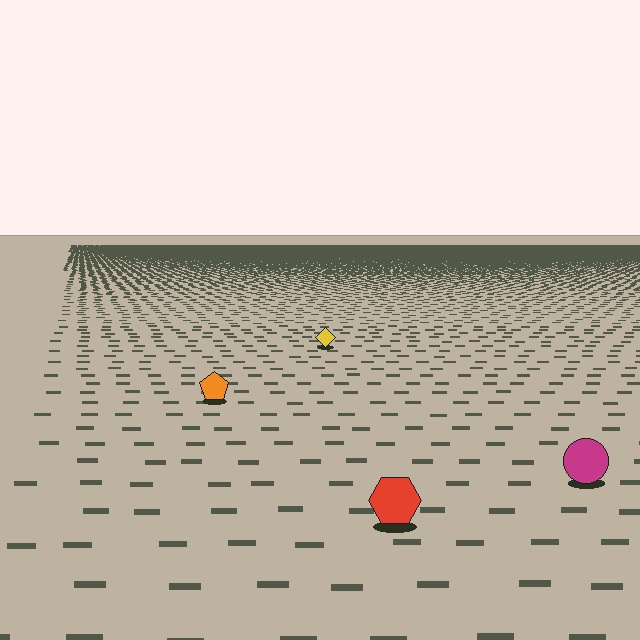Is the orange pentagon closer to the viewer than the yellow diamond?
Yes. The orange pentagon is closer — you can tell from the texture gradient: the ground texture is coarser near it.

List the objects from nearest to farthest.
From nearest to farthest: the red hexagon, the magenta circle, the orange pentagon, the yellow diamond.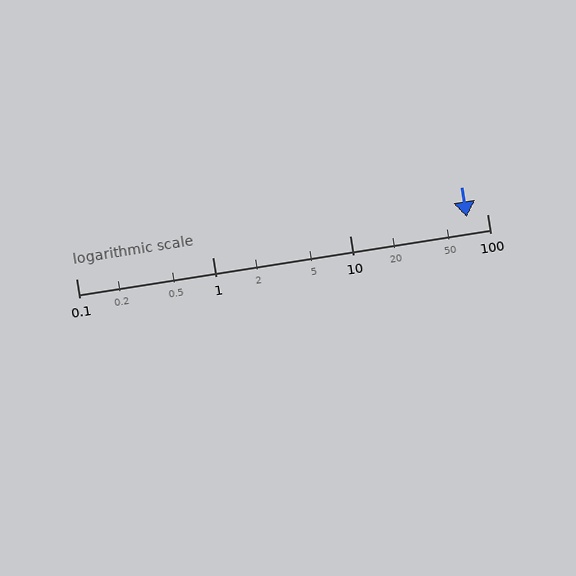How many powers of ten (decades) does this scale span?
The scale spans 3 decades, from 0.1 to 100.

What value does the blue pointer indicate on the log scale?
The pointer indicates approximately 71.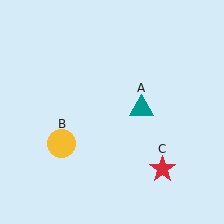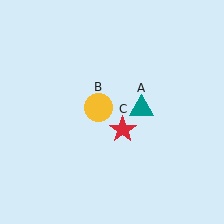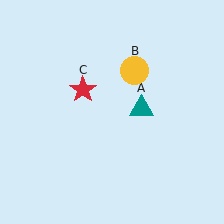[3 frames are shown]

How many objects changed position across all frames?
2 objects changed position: yellow circle (object B), red star (object C).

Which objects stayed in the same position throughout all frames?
Teal triangle (object A) remained stationary.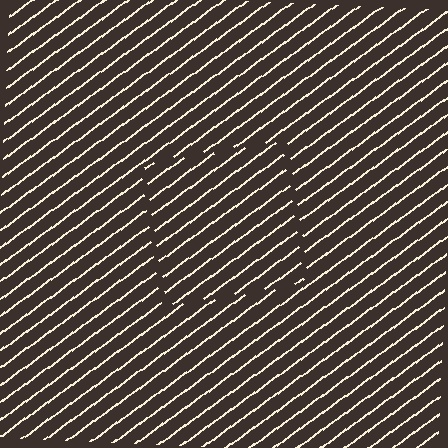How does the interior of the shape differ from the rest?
The interior of the shape contains the same grating, shifted by half a period — the contour is defined by the phase discontinuity where line-ends from the inner and outer gratings abut.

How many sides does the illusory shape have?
4 sides — the line-ends trace a square.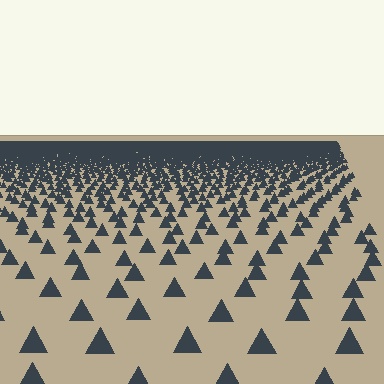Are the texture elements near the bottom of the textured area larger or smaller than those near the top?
Larger. Near the bottom, elements are closer to the viewer and appear at a bigger on-screen size.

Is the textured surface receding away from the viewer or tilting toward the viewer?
The surface is receding away from the viewer. Texture elements get smaller and denser toward the top.